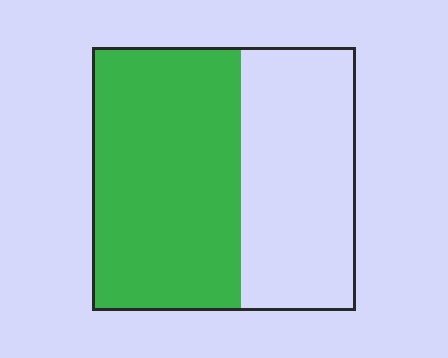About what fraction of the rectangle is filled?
About three fifths (3/5).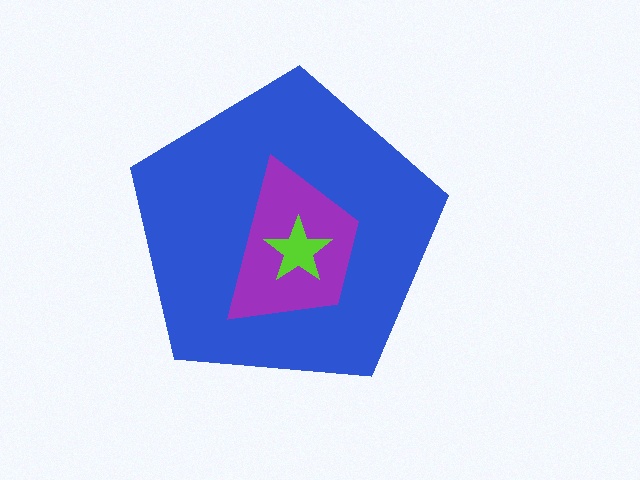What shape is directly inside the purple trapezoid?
The lime star.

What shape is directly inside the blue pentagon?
The purple trapezoid.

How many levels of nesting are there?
3.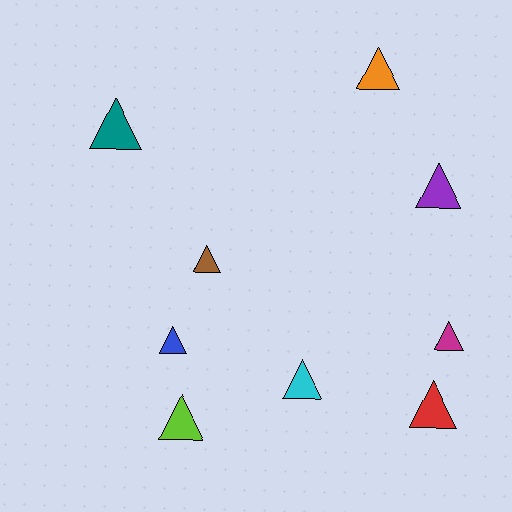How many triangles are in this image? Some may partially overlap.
There are 9 triangles.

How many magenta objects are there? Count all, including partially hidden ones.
There is 1 magenta object.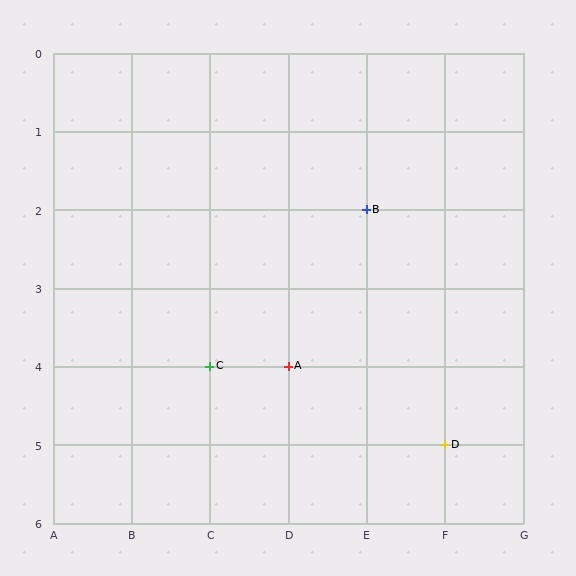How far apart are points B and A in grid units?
Points B and A are 1 column and 2 rows apart (about 2.2 grid units diagonally).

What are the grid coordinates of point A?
Point A is at grid coordinates (D, 4).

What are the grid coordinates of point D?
Point D is at grid coordinates (F, 5).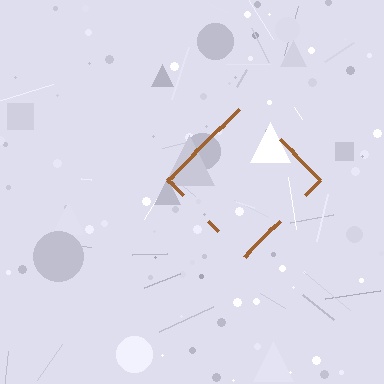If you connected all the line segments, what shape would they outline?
They would outline a diamond.